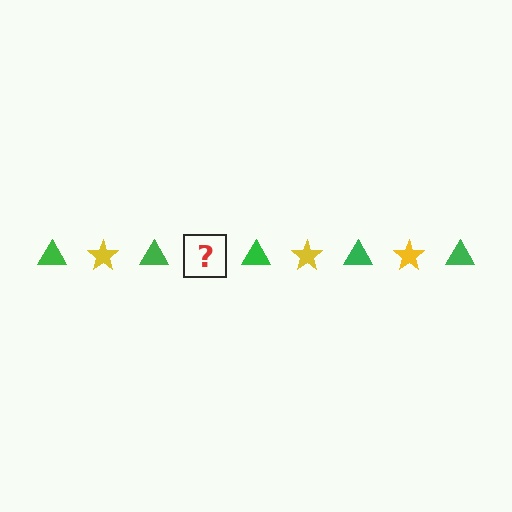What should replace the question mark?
The question mark should be replaced with a yellow star.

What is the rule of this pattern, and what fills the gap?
The rule is that the pattern alternates between green triangle and yellow star. The gap should be filled with a yellow star.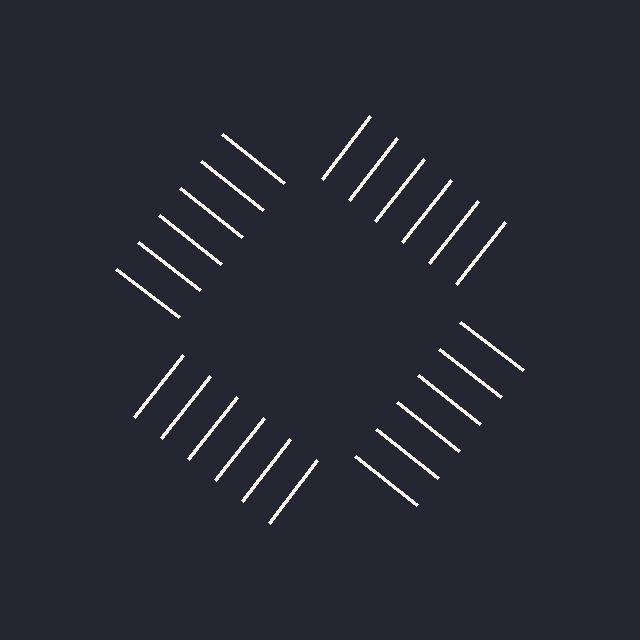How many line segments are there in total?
24 — 6 along each of the 4 edges.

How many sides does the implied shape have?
4 sides — the line-ends trace a square.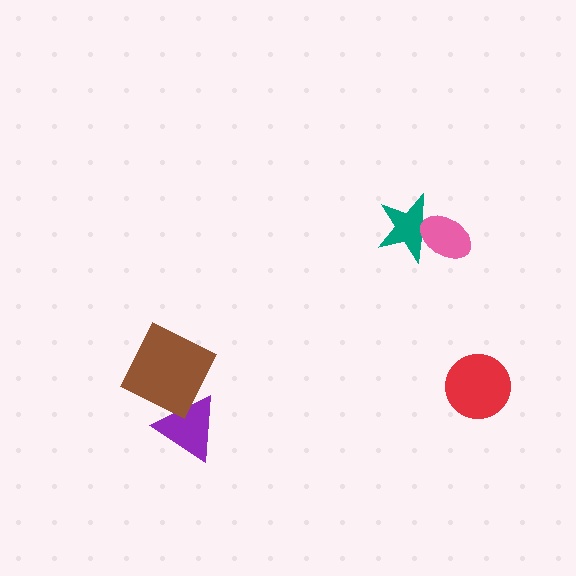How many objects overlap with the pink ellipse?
1 object overlaps with the pink ellipse.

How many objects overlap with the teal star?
1 object overlaps with the teal star.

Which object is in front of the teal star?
The pink ellipse is in front of the teal star.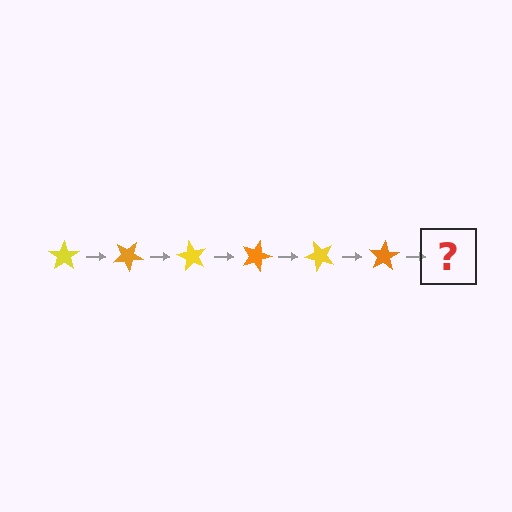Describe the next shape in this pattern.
It should be a yellow star, rotated 180 degrees from the start.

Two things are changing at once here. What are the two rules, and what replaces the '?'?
The two rules are that it rotates 30 degrees each step and the color cycles through yellow and orange. The '?' should be a yellow star, rotated 180 degrees from the start.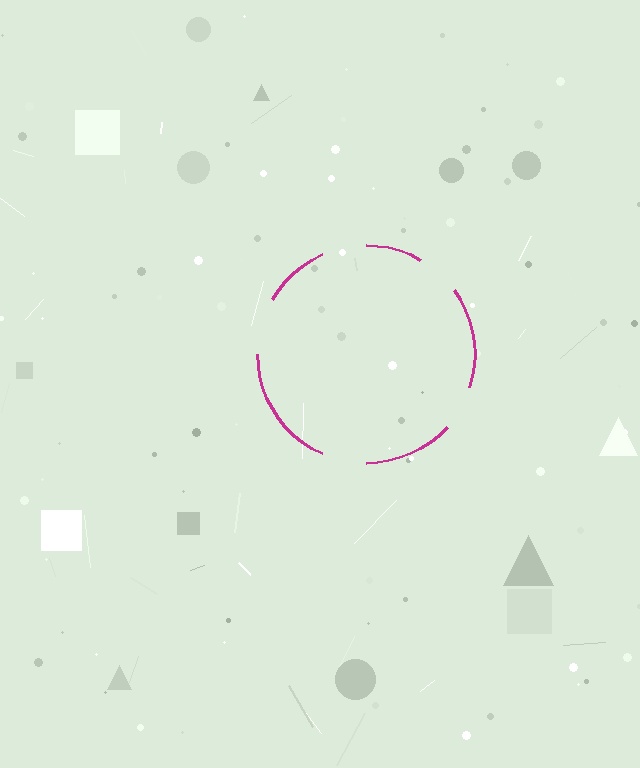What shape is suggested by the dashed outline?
The dashed outline suggests a circle.